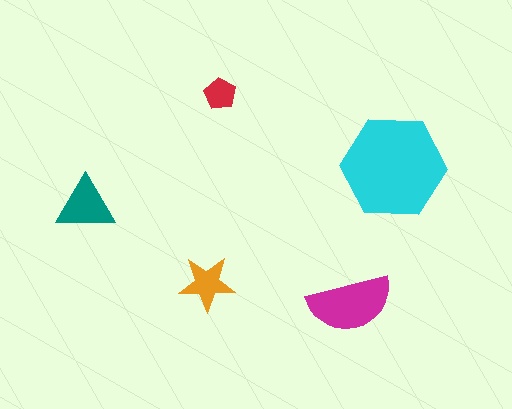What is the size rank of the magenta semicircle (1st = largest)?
2nd.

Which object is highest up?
The red pentagon is topmost.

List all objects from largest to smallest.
The cyan hexagon, the magenta semicircle, the teal triangle, the orange star, the red pentagon.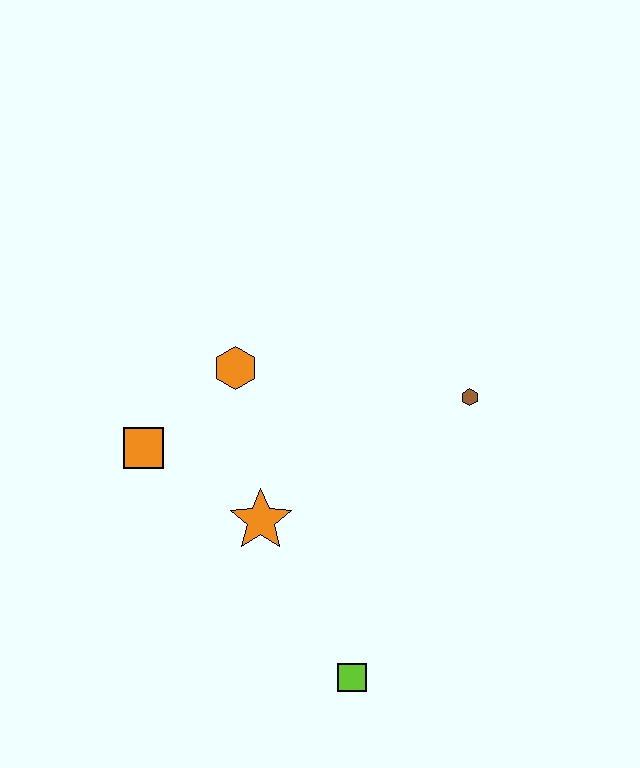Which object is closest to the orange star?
The orange square is closest to the orange star.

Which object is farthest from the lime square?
The orange hexagon is farthest from the lime square.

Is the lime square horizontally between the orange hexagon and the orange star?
No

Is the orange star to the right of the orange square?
Yes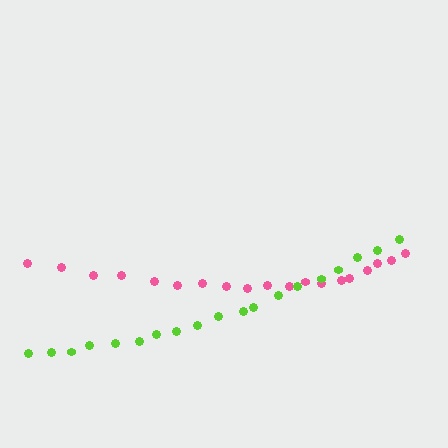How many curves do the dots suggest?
There are 2 distinct paths.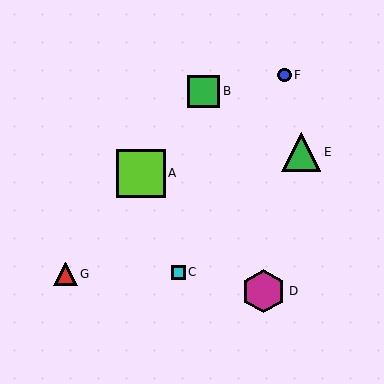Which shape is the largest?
The lime square (labeled A) is the largest.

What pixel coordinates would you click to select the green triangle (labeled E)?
Click at (301, 152) to select the green triangle E.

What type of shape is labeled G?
Shape G is a red triangle.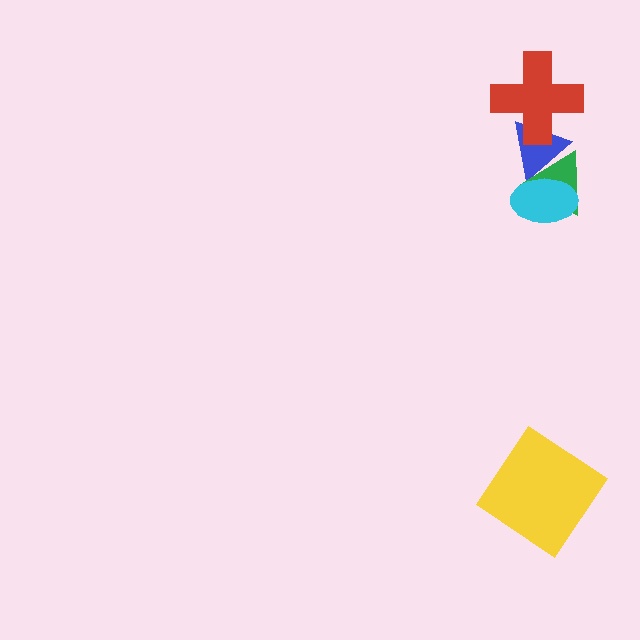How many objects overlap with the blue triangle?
3 objects overlap with the blue triangle.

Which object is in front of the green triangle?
The cyan ellipse is in front of the green triangle.